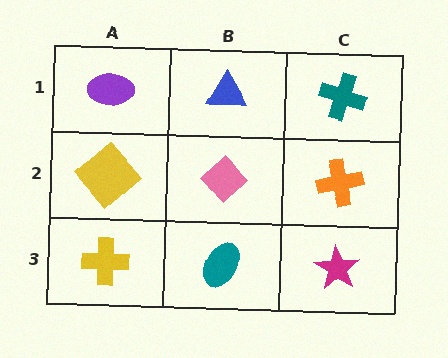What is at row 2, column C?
An orange cross.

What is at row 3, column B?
A teal ellipse.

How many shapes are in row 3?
3 shapes.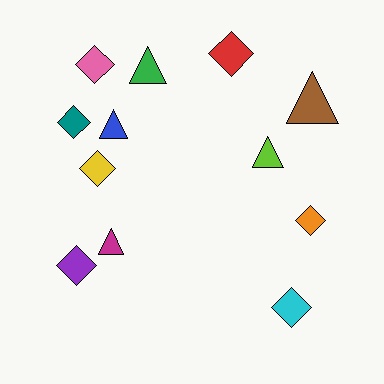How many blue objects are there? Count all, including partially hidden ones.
There is 1 blue object.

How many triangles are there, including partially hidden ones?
There are 5 triangles.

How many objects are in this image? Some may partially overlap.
There are 12 objects.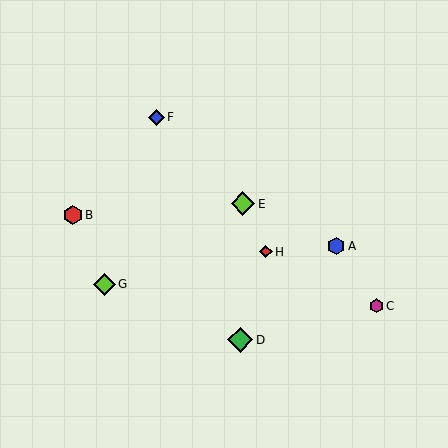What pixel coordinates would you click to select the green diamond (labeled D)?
Click at (240, 340) to select the green diamond D.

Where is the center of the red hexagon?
The center of the red hexagon is at (73, 215).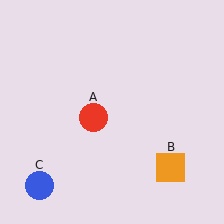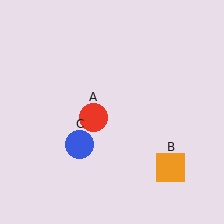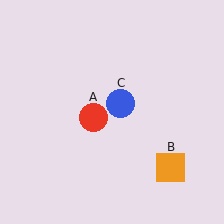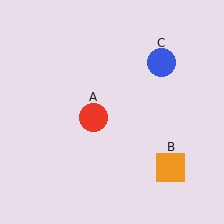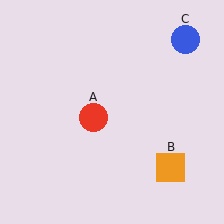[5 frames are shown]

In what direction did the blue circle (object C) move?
The blue circle (object C) moved up and to the right.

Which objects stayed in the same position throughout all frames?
Red circle (object A) and orange square (object B) remained stationary.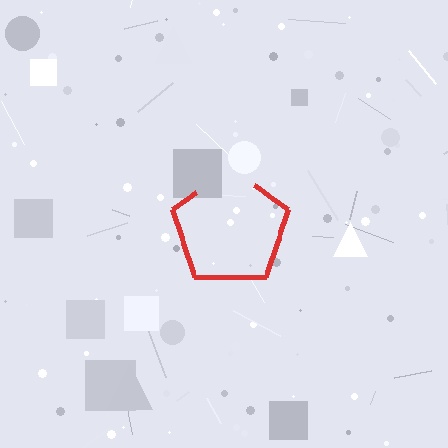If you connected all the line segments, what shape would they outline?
They would outline a pentagon.